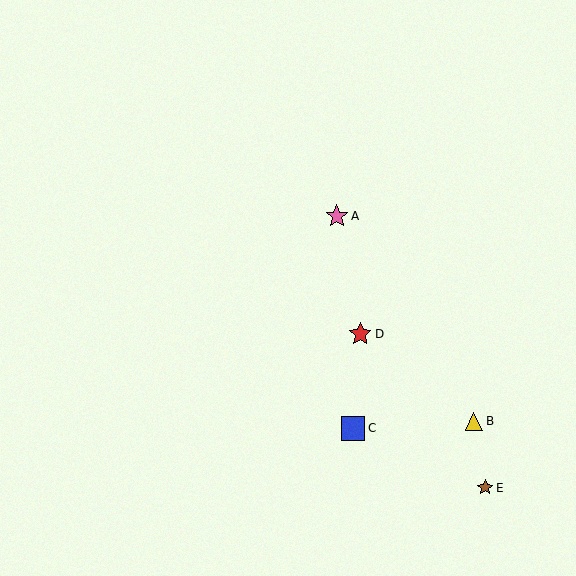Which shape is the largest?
The blue square (labeled C) is the largest.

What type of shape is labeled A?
Shape A is a pink star.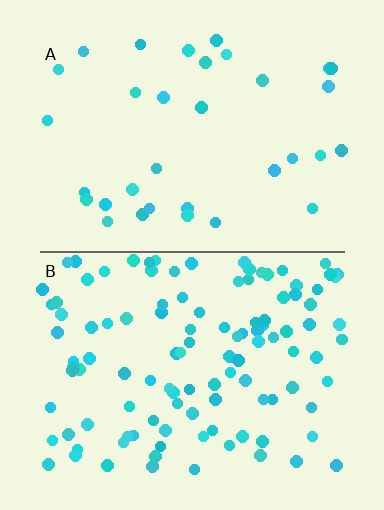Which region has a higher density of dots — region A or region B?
B (the bottom).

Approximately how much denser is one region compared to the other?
Approximately 3.4× — region B over region A.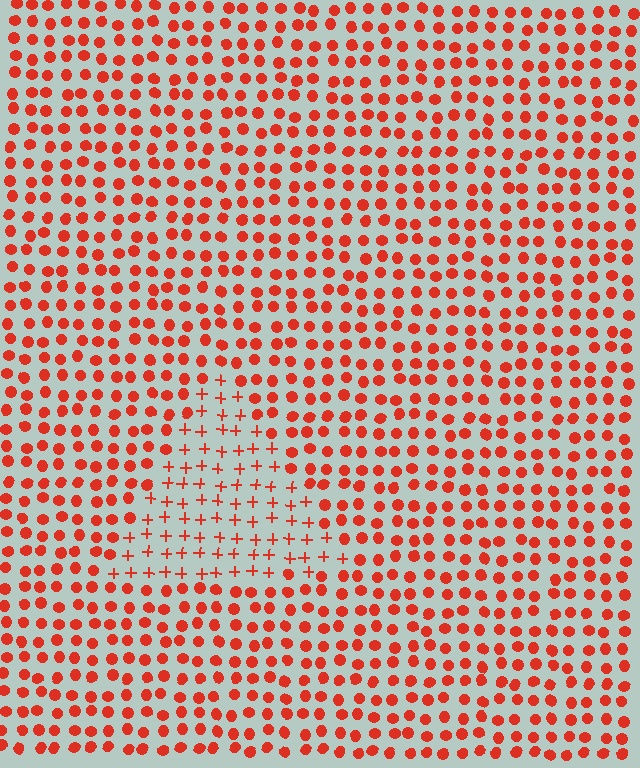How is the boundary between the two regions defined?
The boundary is defined by a change in element shape: plus signs inside vs. circles outside. All elements share the same color and spacing.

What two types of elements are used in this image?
The image uses plus signs inside the triangle region and circles outside it.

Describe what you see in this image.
The image is filled with small red elements arranged in a uniform grid. A triangle-shaped region contains plus signs, while the surrounding area contains circles. The boundary is defined purely by the change in element shape.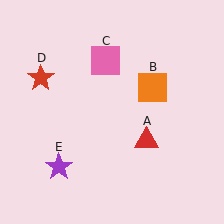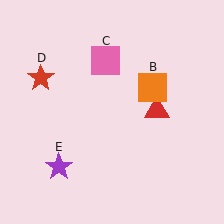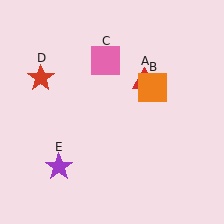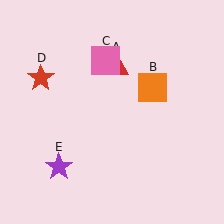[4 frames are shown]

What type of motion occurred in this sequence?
The red triangle (object A) rotated counterclockwise around the center of the scene.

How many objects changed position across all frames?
1 object changed position: red triangle (object A).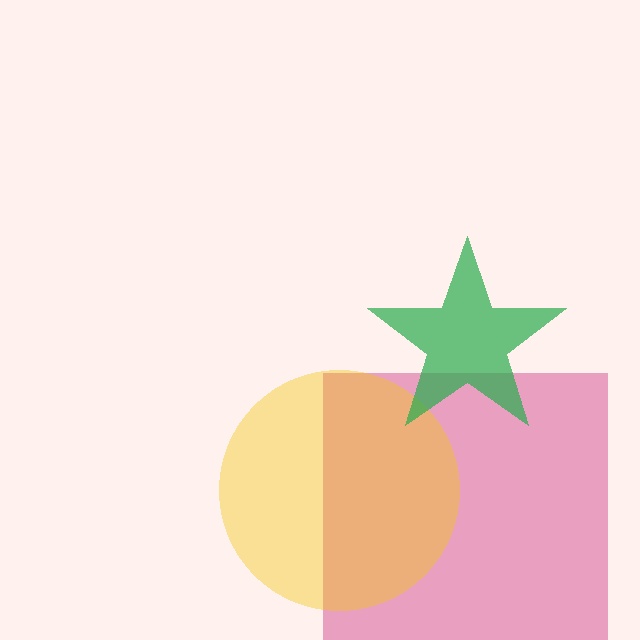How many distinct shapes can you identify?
There are 3 distinct shapes: a magenta square, a yellow circle, a green star.